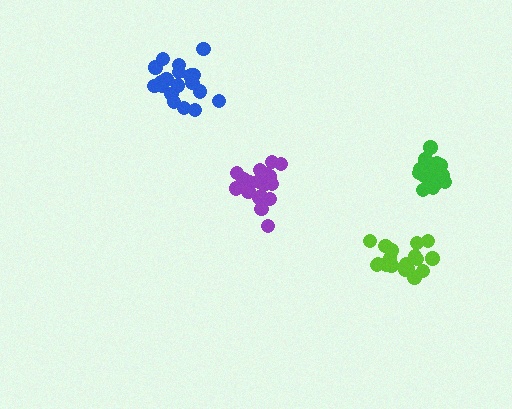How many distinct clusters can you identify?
There are 4 distinct clusters.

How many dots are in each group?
Group 1: 20 dots, Group 2: 20 dots, Group 3: 18 dots, Group 4: 18 dots (76 total).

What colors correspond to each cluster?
The clusters are colored: blue, purple, lime, green.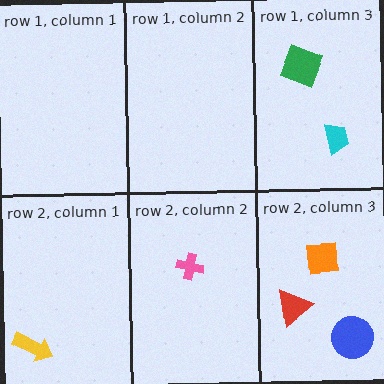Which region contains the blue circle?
The row 2, column 3 region.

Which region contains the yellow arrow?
The row 2, column 1 region.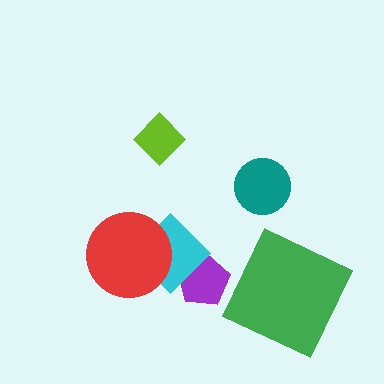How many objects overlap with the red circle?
1 object overlaps with the red circle.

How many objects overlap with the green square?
0 objects overlap with the green square.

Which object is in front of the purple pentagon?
The cyan diamond is in front of the purple pentagon.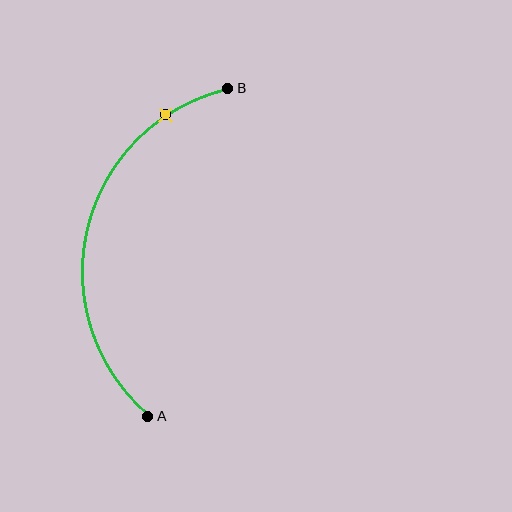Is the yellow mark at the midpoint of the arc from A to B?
No. The yellow mark lies on the arc but is closer to endpoint B. The arc midpoint would be at the point on the curve equidistant along the arc from both A and B.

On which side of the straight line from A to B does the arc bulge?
The arc bulges to the left of the straight line connecting A and B.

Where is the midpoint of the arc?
The arc midpoint is the point on the curve farthest from the straight line joining A and B. It sits to the left of that line.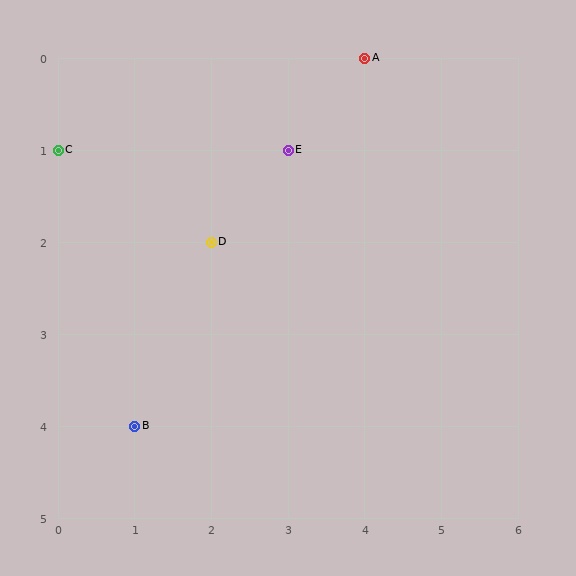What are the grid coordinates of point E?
Point E is at grid coordinates (3, 1).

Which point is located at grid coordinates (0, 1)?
Point C is at (0, 1).